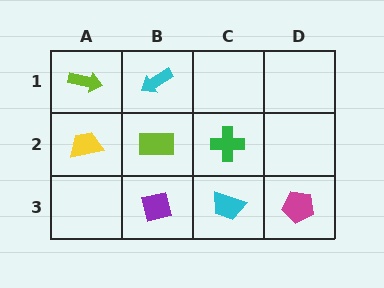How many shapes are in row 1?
2 shapes.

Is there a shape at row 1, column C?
No, that cell is empty.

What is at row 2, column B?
A lime rectangle.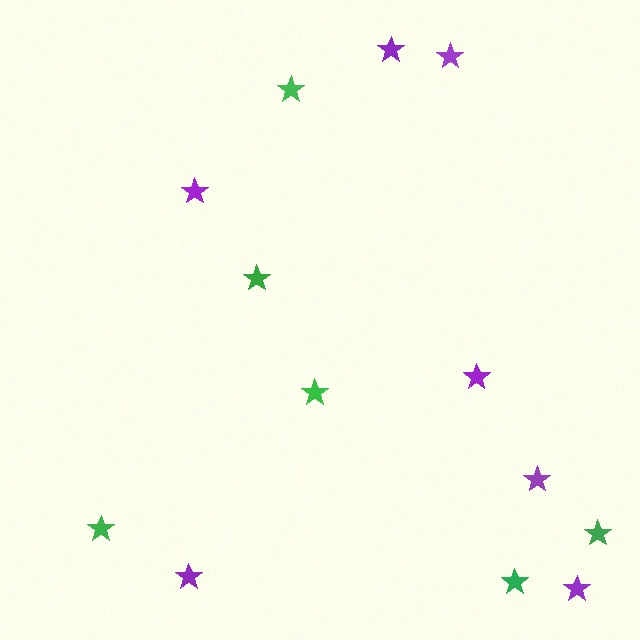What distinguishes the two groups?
There are 2 groups: one group of purple stars (7) and one group of green stars (6).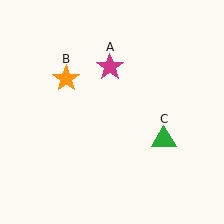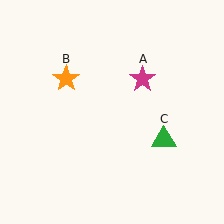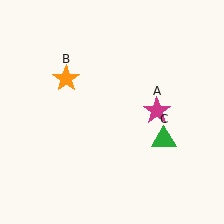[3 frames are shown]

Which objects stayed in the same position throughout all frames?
Orange star (object B) and green triangle (object C) remained stationary.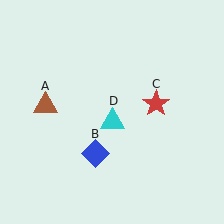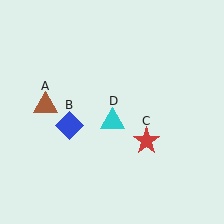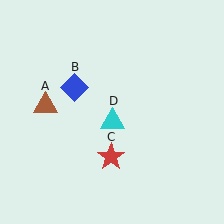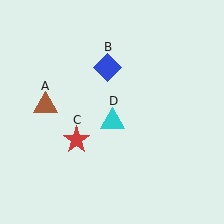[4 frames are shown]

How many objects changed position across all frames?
2 objects changed position: blue diamond (object B), red star (object C).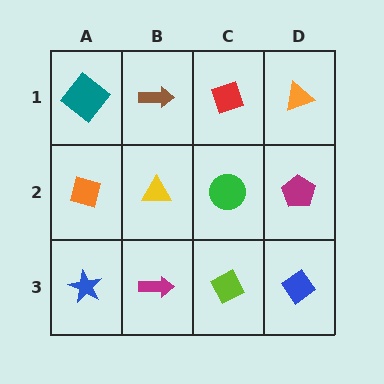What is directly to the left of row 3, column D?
A lime diamond.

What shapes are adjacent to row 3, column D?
A magenta pentagon (row 2, column D), a lime diamond (row 3, column C).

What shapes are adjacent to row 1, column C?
A green circle (row 2, column C), a brown arrow (row 1, column B), an orange triangle (row 1, column D).